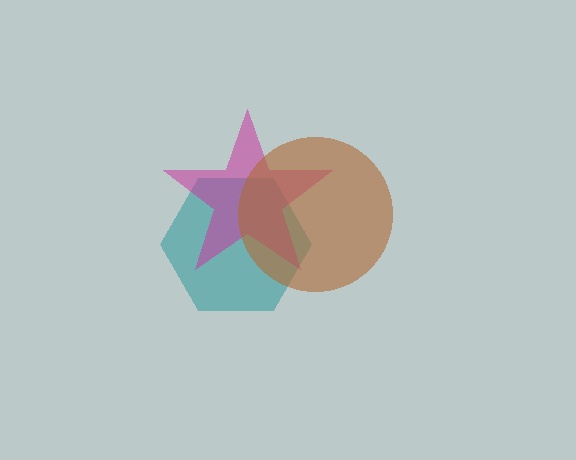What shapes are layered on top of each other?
The layered shapes are: a teal hexagon, a magenta star, a brown circle.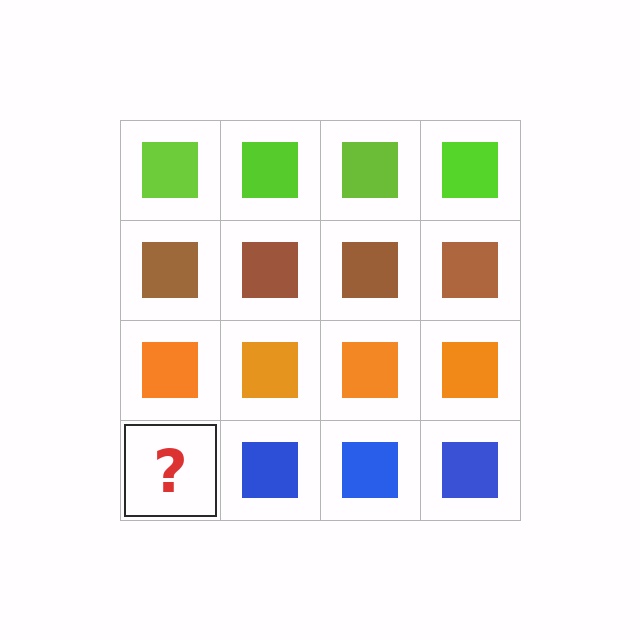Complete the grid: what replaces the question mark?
The question mark should be replaced with a blue square.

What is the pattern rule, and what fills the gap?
The rule is that each row has a consistent color. The gap should be filled with a blue square.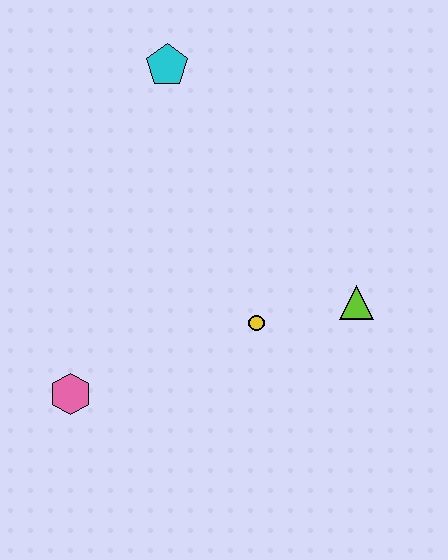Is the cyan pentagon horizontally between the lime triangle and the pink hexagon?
Yes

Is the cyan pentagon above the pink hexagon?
Yes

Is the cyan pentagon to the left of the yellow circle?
Yes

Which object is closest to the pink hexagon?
The yellow circle is closest to the pink hexagon.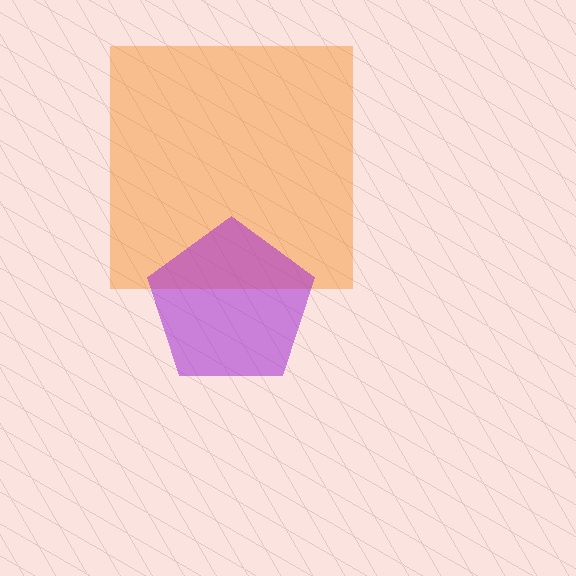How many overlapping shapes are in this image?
There are 2 overlapping shapes in the image.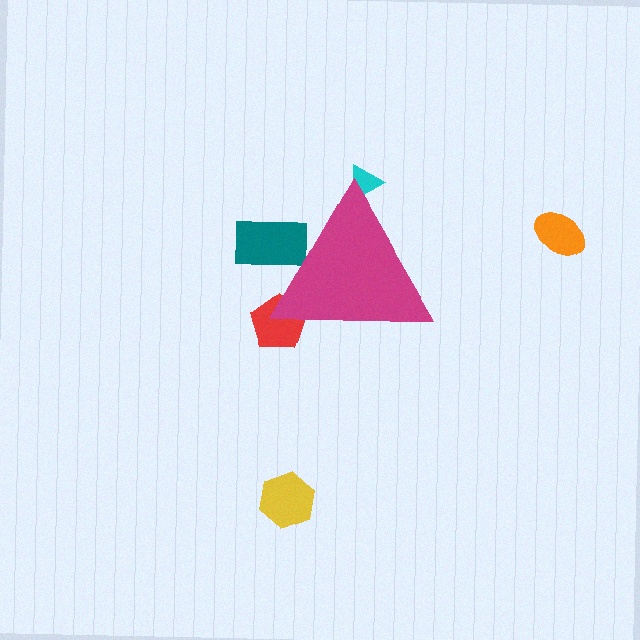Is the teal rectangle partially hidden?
Yes, the teal rectangle is partially hidden behind the magenta triangle.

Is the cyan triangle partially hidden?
Yes, the cyan triangle is partially hidden behind the magenta triangle.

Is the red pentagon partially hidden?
Yes, the red pentagon is partially hidden behind the magenta triangle.